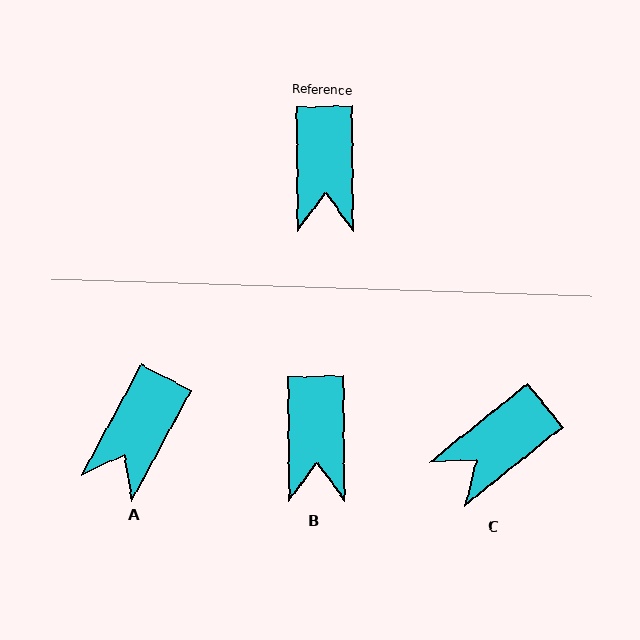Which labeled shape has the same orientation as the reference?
B.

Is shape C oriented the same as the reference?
No, it is off by about 52 degrees.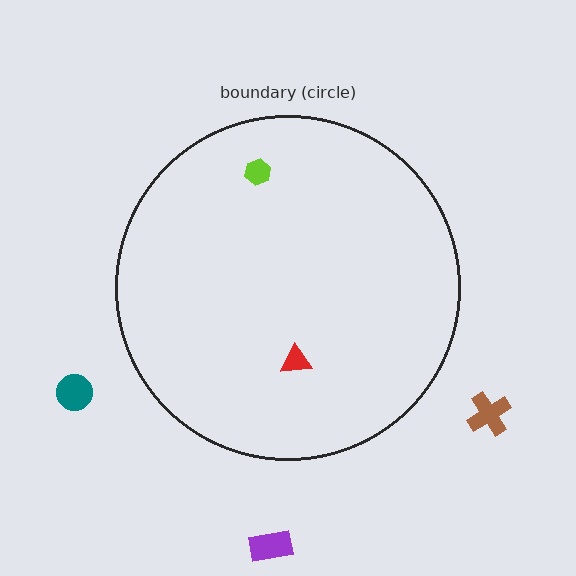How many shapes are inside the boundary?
2 inside, 3 outside.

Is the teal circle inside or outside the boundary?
Outside.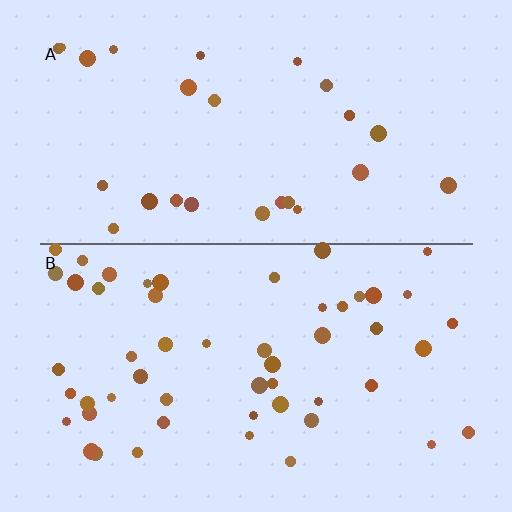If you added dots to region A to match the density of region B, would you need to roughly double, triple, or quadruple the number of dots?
Approximately double.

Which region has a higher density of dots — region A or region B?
B (the bottom).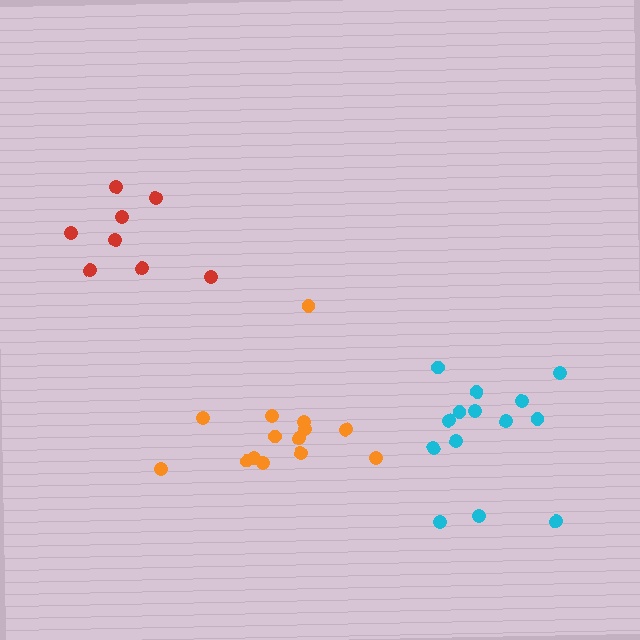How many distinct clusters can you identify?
There are 3 distinct clusters.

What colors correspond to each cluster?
The clusters are colored: cyan, orange, red.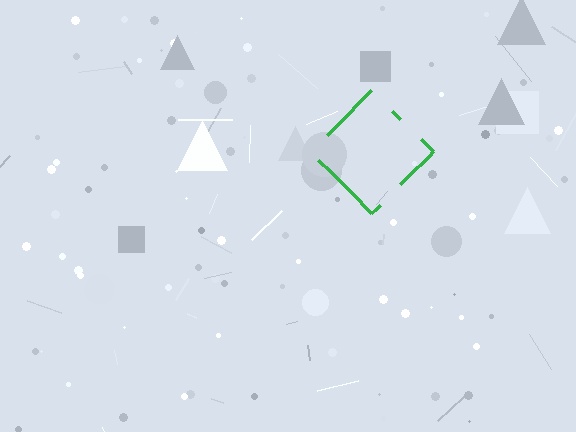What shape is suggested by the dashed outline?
The dashed outline suggests a diamond.